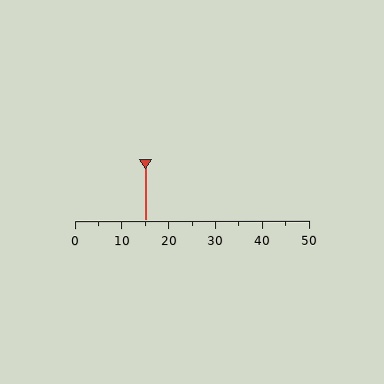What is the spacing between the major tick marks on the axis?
The major ticks are spaced 10 apart.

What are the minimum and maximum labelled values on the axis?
The axis runs from 0 to 50.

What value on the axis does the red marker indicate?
The marker indicates approximately 15.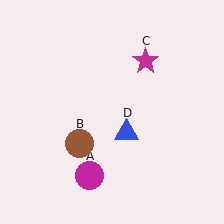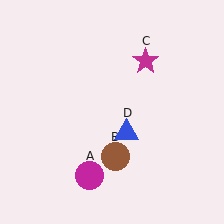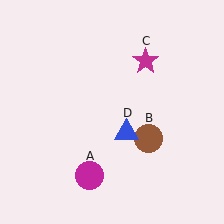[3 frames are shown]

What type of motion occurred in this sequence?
The brown circle (object B) rotated counterclockwise around the center of the scene.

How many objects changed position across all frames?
1 object changed position: brown circle (object B).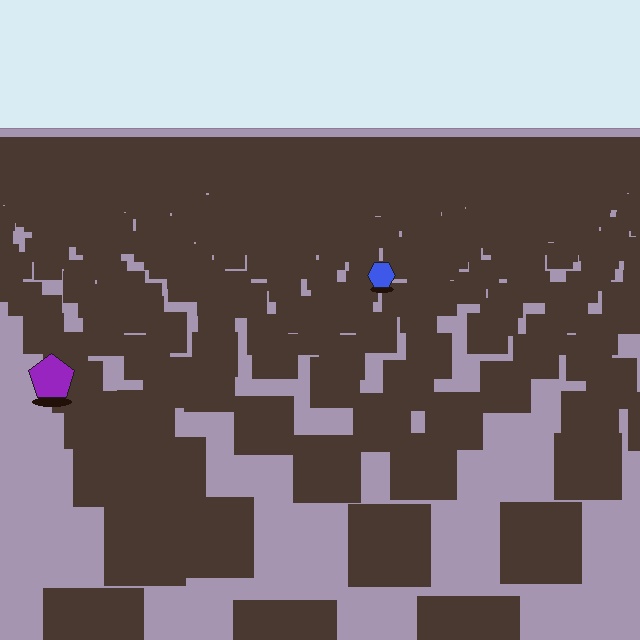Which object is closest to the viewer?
The purple pentagon is closest. The texture marks near it are larger and more spread out.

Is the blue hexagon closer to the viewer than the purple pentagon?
No. The purple pentagon is closer — you can tell from the texture gradient: the ground texture is coarser near it.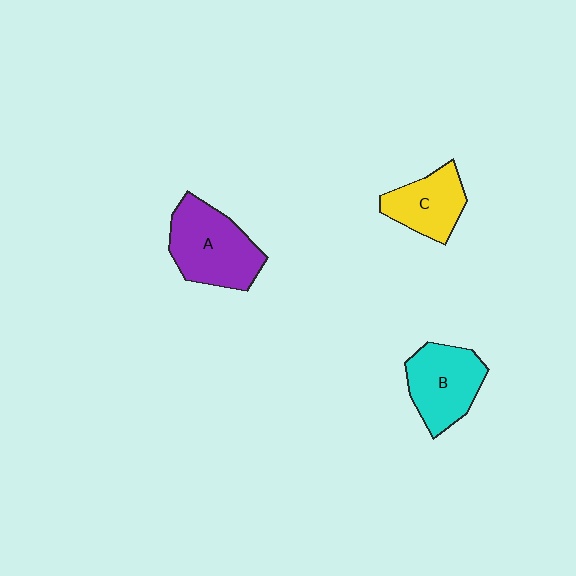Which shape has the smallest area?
Shape C (yellow).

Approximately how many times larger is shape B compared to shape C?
Approximately 1.2 times.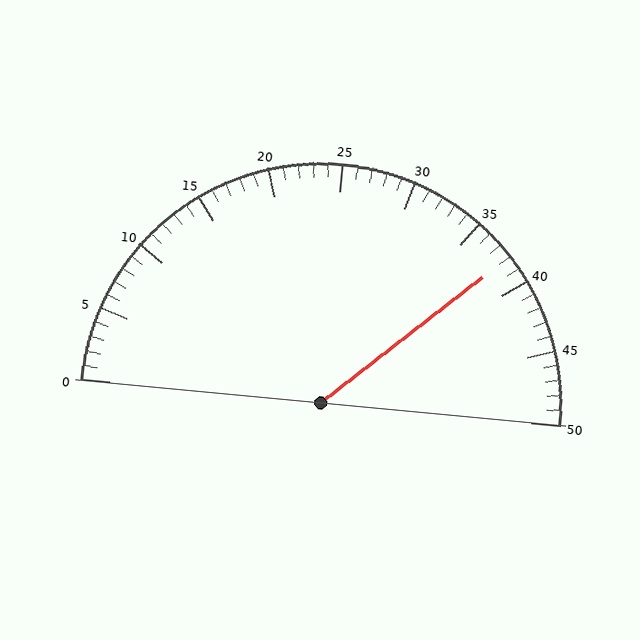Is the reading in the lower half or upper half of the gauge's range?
The reading is in the upper half of the range (0 to 50).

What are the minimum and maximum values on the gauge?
The gauge ranges from 0 to 50.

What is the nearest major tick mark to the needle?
The nearest major tick mark is 40.